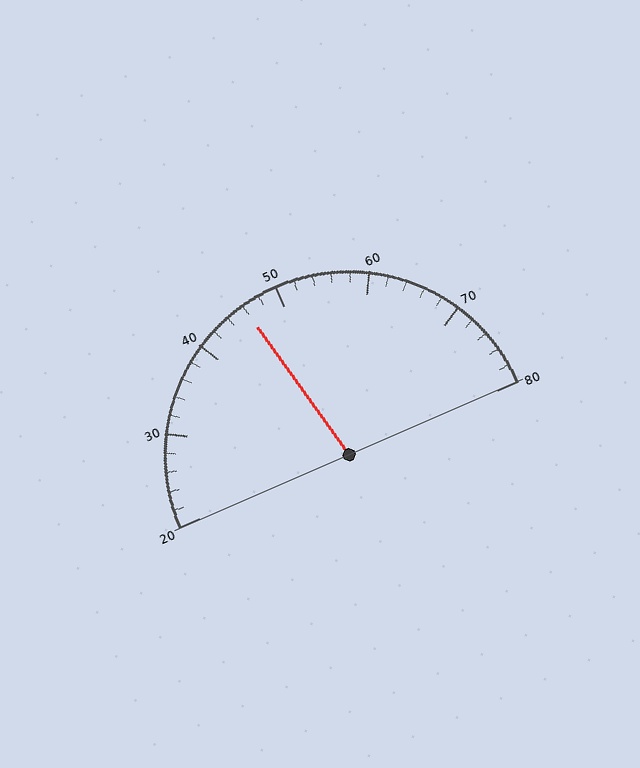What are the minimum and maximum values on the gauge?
The gauge ranges from 20 to 80.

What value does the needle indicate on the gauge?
The needle indicates approximately 46.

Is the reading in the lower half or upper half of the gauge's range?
The reading is in the lower half of the range (20 to 80).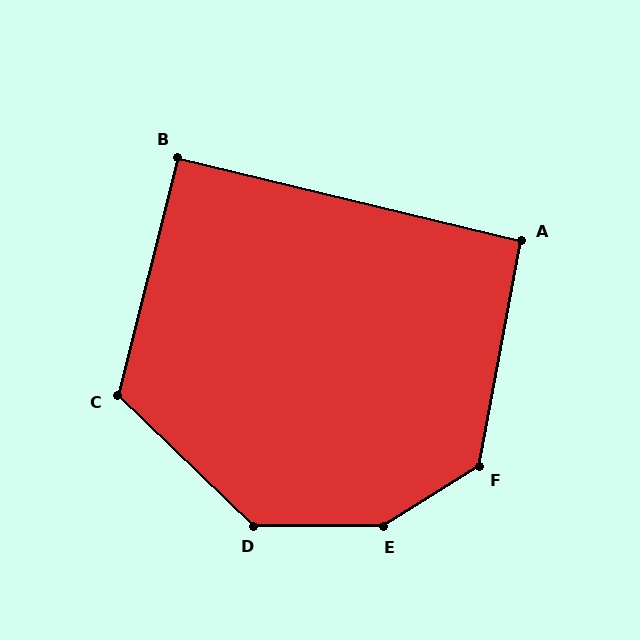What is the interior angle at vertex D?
Approximately 137 degrees (obtuse).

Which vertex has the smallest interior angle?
B, at approximately 91 degrees.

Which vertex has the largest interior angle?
E, at approximately 147 degrees.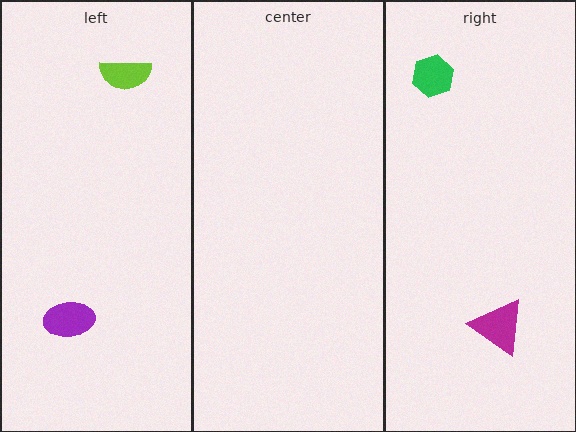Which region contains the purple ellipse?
The left region.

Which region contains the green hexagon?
The right region.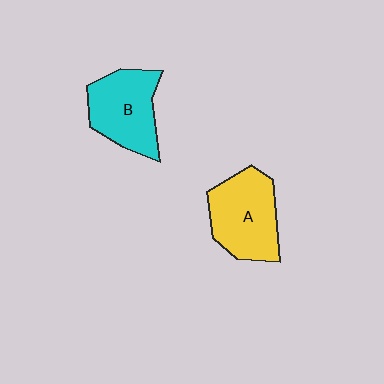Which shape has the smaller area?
Shape B (cyan).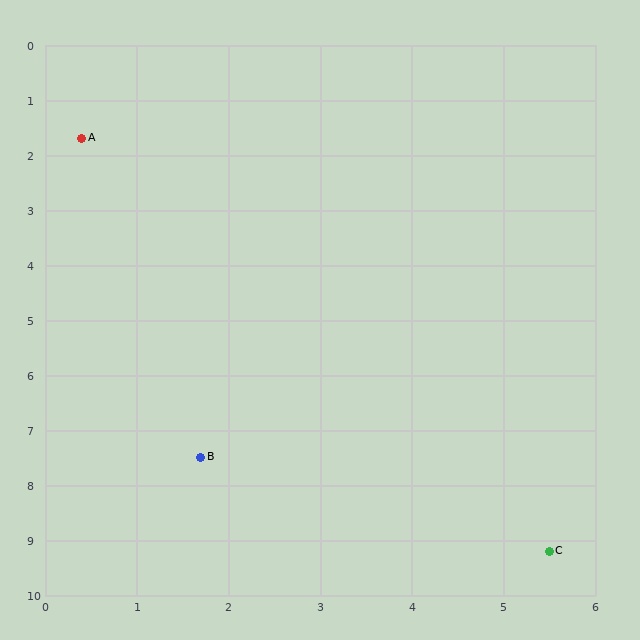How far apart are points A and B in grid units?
Points A and B are about 5.9 grid units apart.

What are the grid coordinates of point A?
Point A is at approximately (0.4, 1.7).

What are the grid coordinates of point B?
Point B is at approximately (1.7, 7.5).